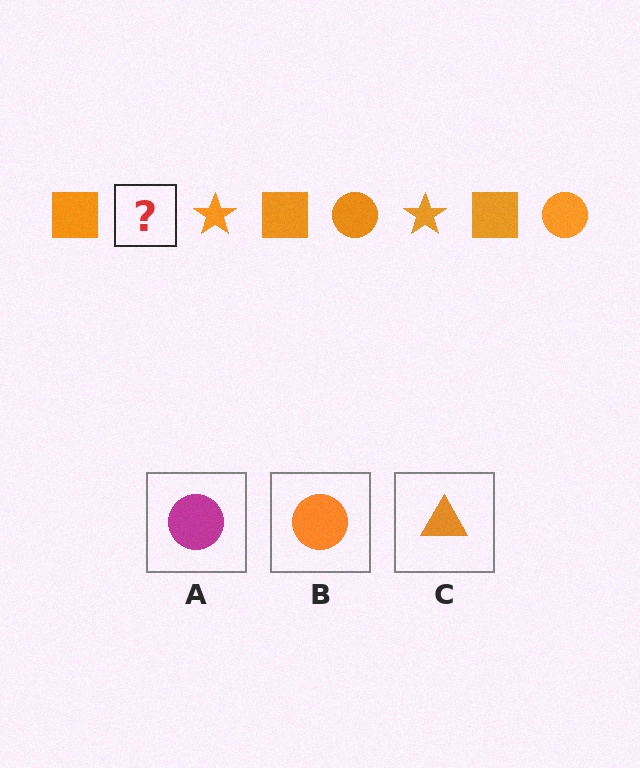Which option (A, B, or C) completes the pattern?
B.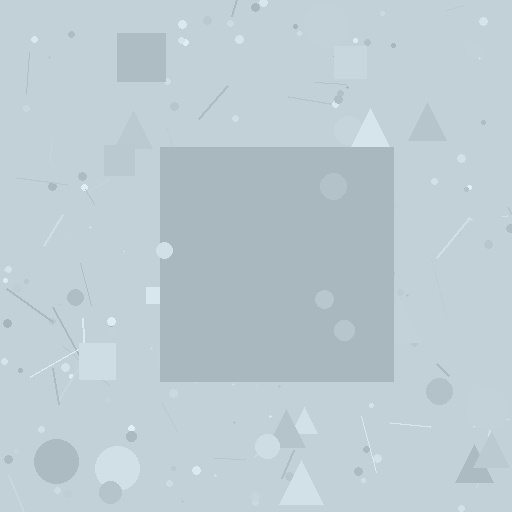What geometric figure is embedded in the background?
A square is embedded in the background.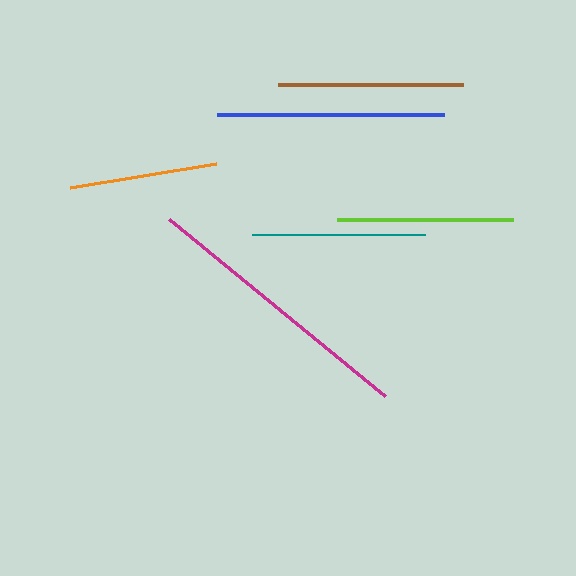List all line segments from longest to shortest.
From longest to shortest: magenta, blue, brown, lime, teal, orange.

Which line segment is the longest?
The magenta line is the longest at approximately 279 pixels.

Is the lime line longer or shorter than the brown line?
The brown line is longer than the lime line.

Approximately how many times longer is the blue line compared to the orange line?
The blue line is approximately 1.5 times the length of the orange line.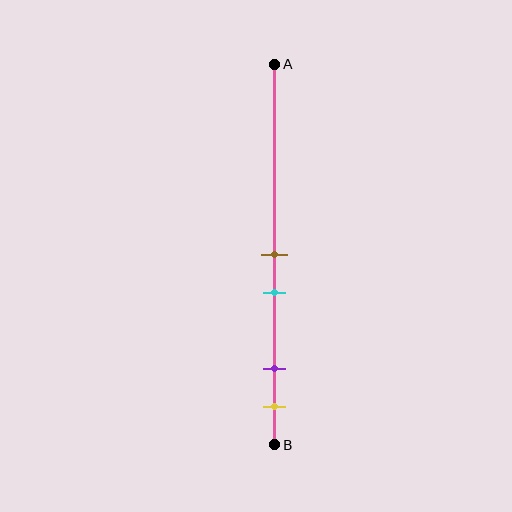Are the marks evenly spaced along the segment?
No, the marks are not evenly spaced.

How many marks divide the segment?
There are 4 marks dividing the segment.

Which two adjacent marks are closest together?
The brown and cyan marks are the closest adjacent pair.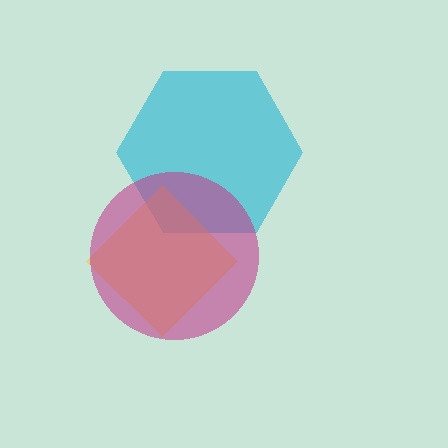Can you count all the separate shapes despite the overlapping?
Yes, there are 3 separate shapes.